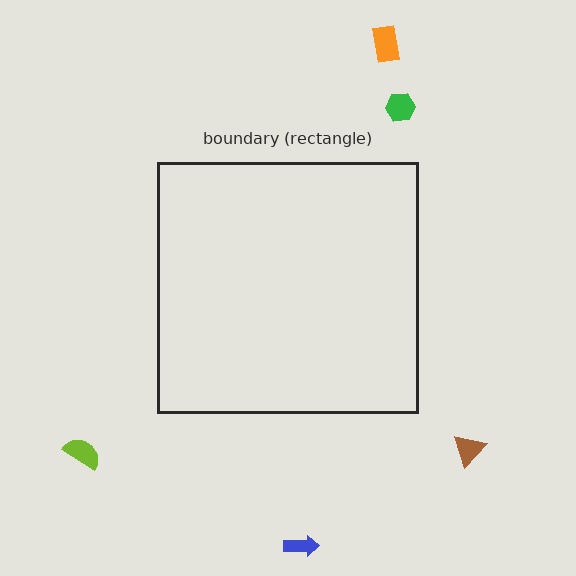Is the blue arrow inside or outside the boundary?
Outside.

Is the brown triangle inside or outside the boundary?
Outside.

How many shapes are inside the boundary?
0 inside, 5 outside.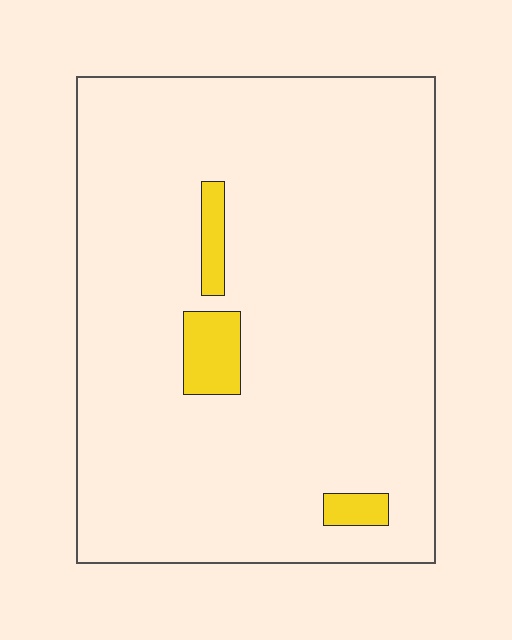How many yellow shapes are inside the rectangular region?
3.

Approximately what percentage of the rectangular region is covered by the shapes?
Approximately 5%.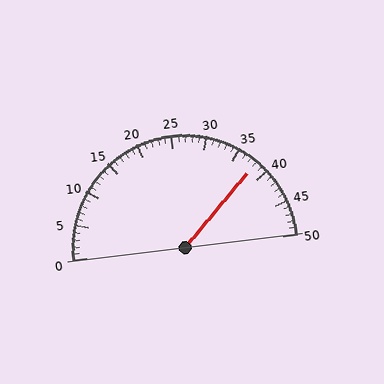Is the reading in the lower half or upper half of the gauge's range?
The reading is in the upper half of the range (0 to 50).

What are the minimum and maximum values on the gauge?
The gauge ranges from 0 to 50.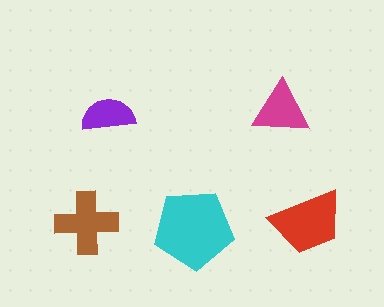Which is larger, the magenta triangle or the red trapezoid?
The red trapezoid.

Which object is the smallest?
The purple semicircle.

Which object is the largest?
The cyan pentagon.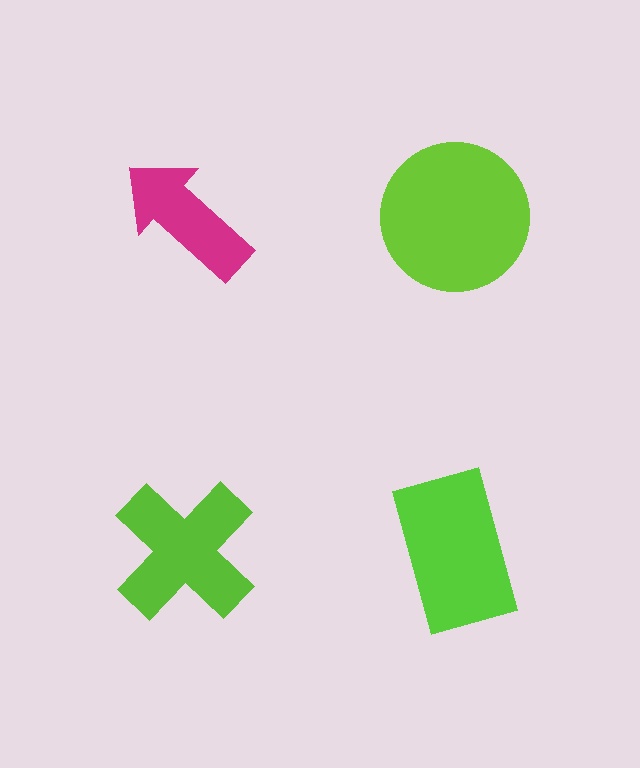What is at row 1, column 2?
A lime circle.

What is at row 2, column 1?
A lime cross.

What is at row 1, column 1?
A magenta arrow.